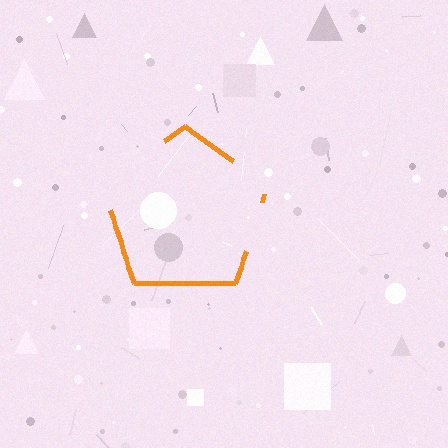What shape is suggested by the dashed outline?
The dashed outline suggests a pentagon.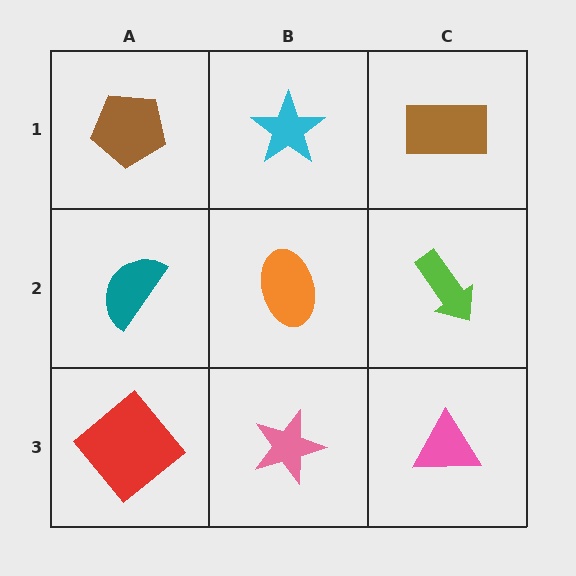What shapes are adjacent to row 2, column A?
A brown pentagon (row 1, column A), a red diamond (row 3, column A), an orange ellipse (row 2, column B).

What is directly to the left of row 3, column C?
A pink star.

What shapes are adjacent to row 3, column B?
An orange ellipse (row 2, column B), a red diamond (row 3, column A), a pink triangle (row 3, column C).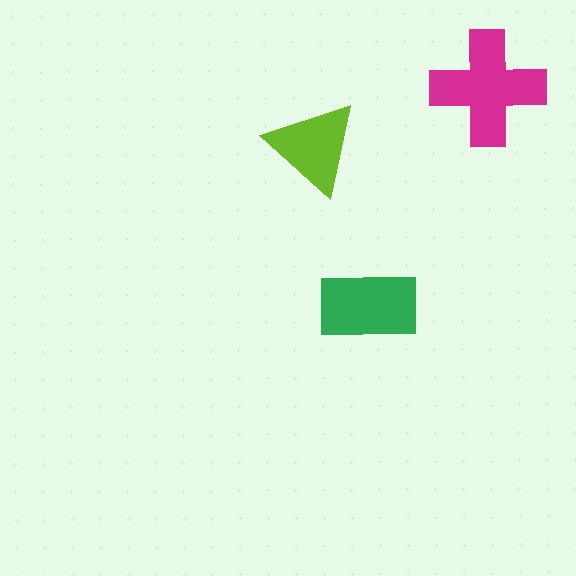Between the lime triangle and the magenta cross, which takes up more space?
The magenta cross.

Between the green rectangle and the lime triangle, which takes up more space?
The green rectangle.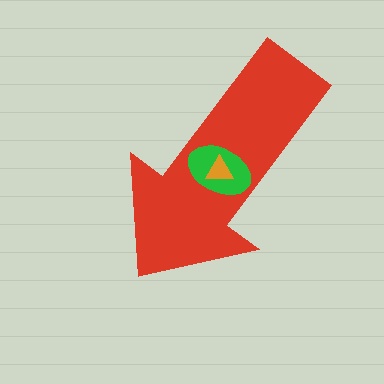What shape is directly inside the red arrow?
The green ellipse.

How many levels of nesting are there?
3.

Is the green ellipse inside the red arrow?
Yes.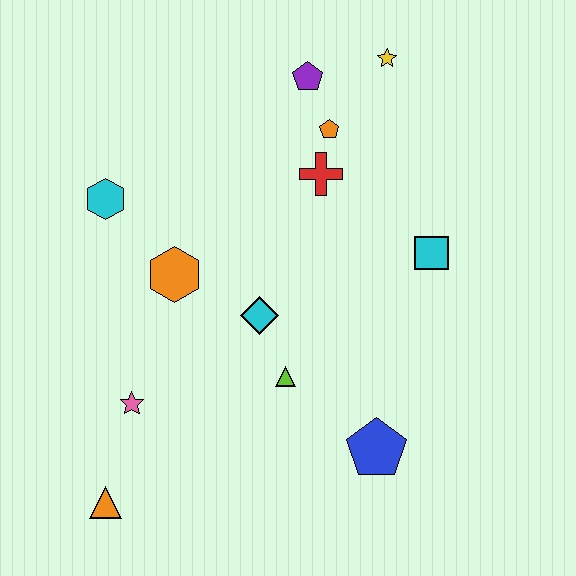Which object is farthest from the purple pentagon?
The orange triangle is farthest from the purple pentagon.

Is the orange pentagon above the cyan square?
Yes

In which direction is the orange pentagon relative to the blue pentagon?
The orange pentagon is above the blue pentagon.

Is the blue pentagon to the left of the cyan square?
Yes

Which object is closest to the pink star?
The orange triangle is closest to the pink star.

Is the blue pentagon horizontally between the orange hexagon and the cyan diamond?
No